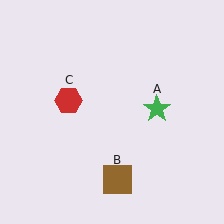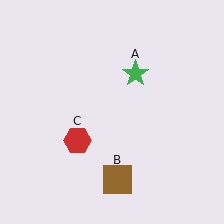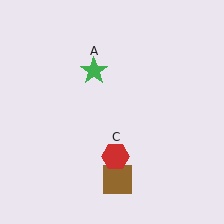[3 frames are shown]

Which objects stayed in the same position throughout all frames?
Brown square (object B) remained stationary.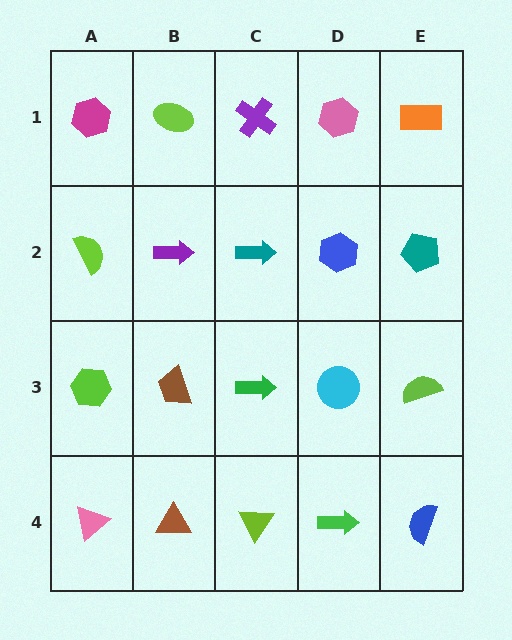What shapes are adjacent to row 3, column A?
A lime semicircle (row 2, column A), a pink triangle (row 4, column A), a brown trapezoid (row 3, column B).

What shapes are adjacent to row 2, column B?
A lime ellipse (row 1, column B), a brown trapezoid (row 3, column B), a lime semicircle (row 2, column A), a teal arrow (row 2, column C).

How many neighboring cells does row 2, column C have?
4.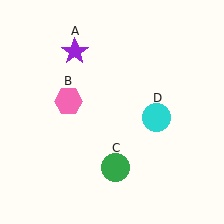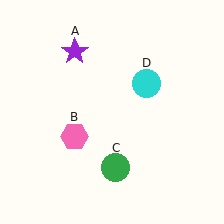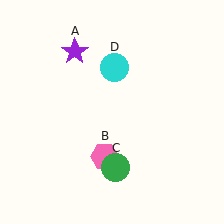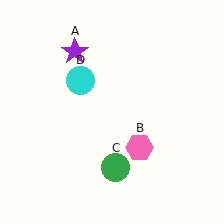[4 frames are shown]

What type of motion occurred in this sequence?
The pink hexagon (object B), cyan circle (object D) rotated counterclockwise around the center of the scene.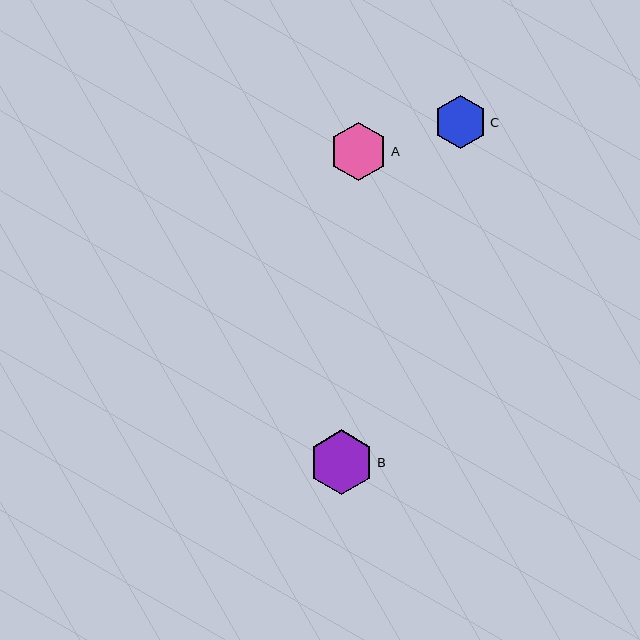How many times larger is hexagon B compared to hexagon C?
Hexagon B is approximately 1.2 times the size of hexagon C.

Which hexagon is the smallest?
Hexagon C is the smallest with a size of approximately 53 pixels.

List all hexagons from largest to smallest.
From largest to smallest: B, A, C.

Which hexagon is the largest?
Hexagon B is the largest with a size of approximately 65 pixels.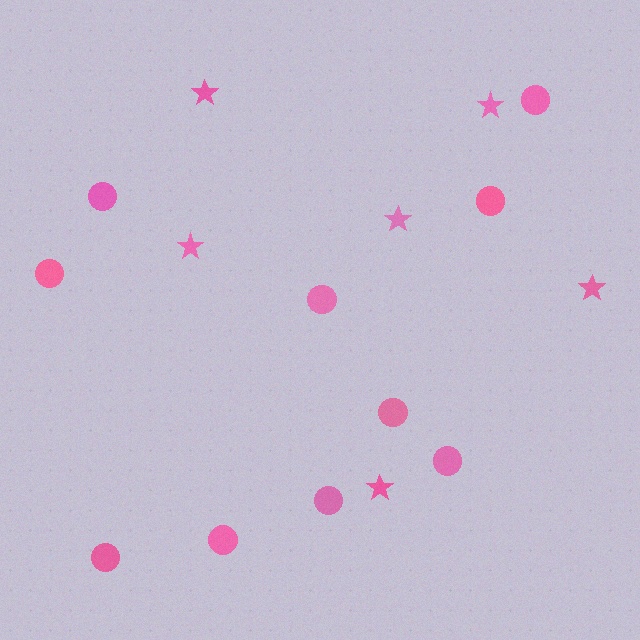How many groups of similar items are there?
There are 2 groups: one group of stars (6) and one group of circles (10).